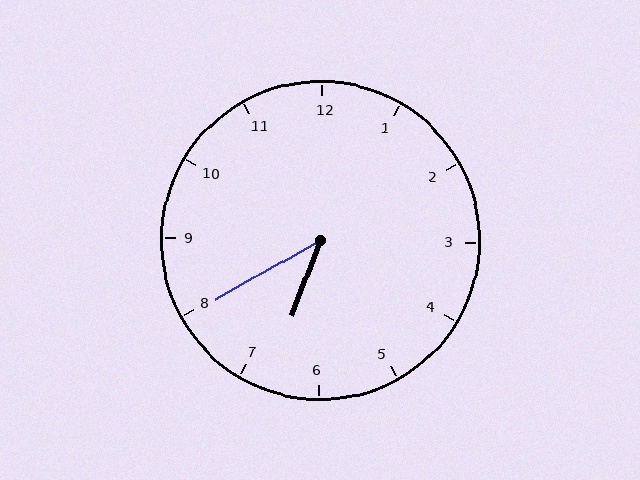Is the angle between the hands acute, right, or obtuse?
It is acute.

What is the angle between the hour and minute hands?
Approximately 40 degrees.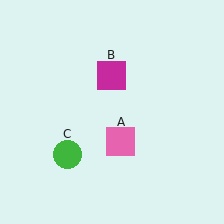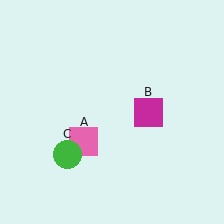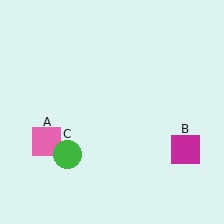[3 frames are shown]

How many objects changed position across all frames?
2 objects changed position: pink square (object A), magenta square (object B).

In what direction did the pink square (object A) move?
The pink square (object A) moved left.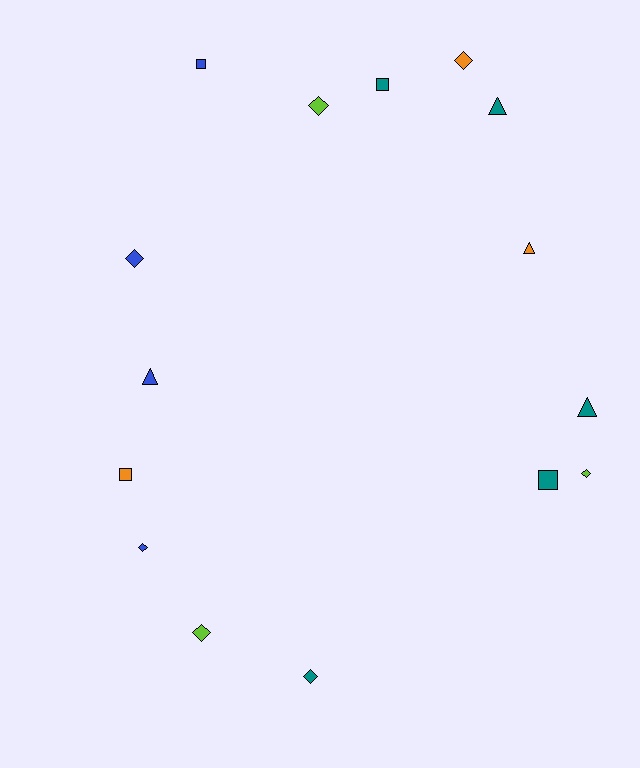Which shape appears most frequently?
Diamond, with 7 objects.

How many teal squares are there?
There are 2 teal squares.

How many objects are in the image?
There are 15 objects.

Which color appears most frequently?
Teal, with 5 objects.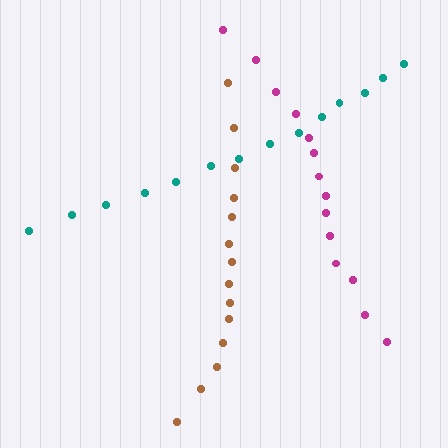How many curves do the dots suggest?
There are 3 distinct paths.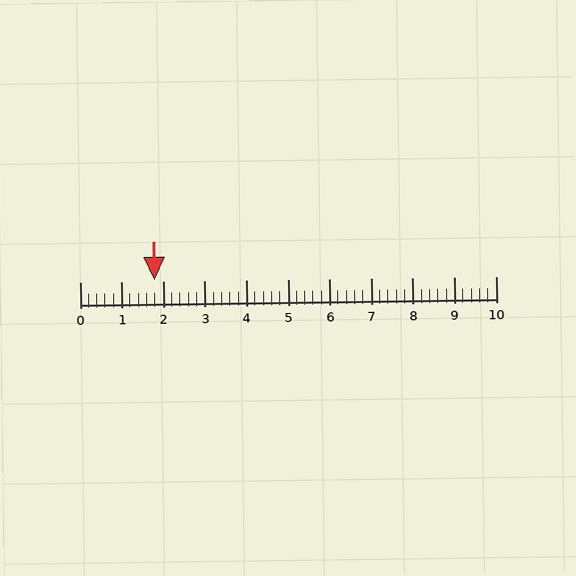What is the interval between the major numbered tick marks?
The major tick marks are spaced 1 units apart.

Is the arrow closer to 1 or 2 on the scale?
The arrow is closer to 2.